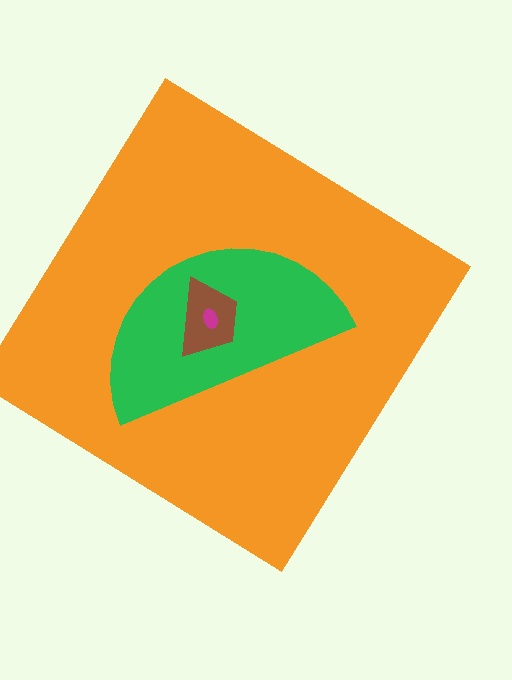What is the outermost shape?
The orange diamond.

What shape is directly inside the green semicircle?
The brown trapezoid.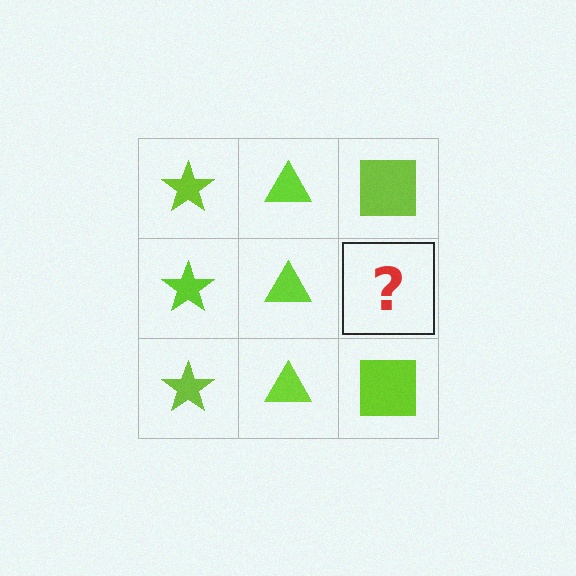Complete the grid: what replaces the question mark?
The question mark should be replaced with a lime square.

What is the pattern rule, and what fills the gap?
The rule is that each column has a consistent shape. The gap should be filled with a lime square.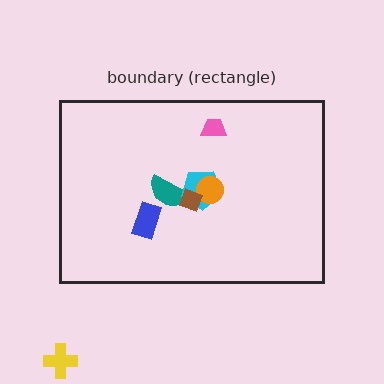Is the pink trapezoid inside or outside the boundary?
Inside.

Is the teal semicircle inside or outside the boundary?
Inside.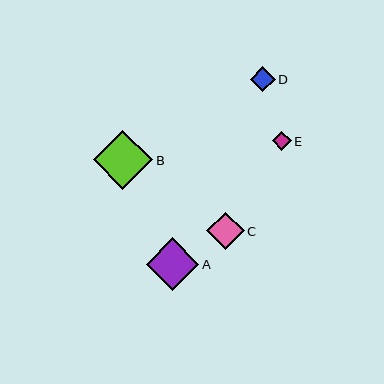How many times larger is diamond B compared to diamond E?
Diamond B is approximately 3.2 times the size of diamond E.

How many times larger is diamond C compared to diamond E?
Diamond C is approximately 2.0 times the size of diamond E.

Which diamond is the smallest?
Diamond E is the smallest with a size of approximately 19 pixels.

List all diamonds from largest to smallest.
From largest to smallest: B, A, C, D, E.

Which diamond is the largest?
Diamond B is the largest with a size of approximately 60 pixels.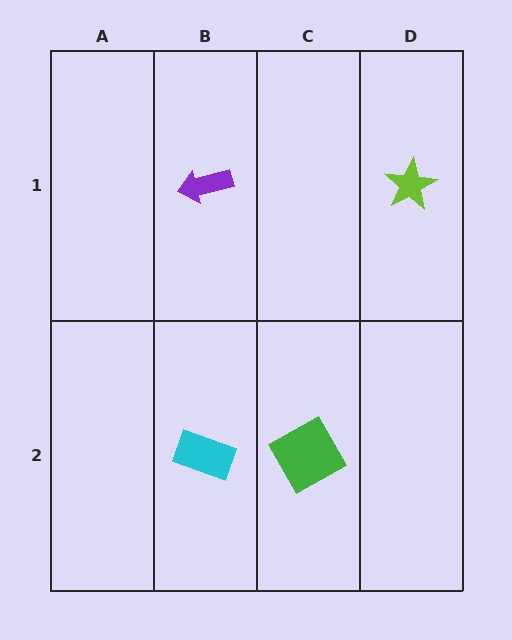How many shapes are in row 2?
2 shapes.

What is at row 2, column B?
A cyan rectangle.